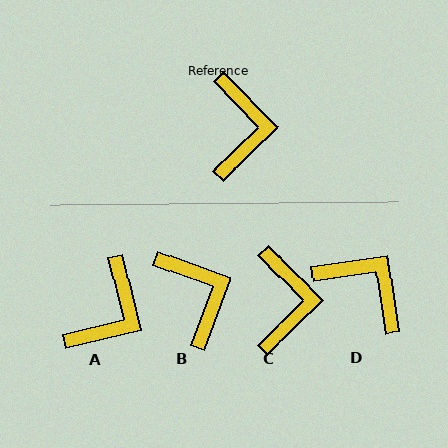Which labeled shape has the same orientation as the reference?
C.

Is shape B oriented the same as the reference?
No, it is off by about 25 degrees.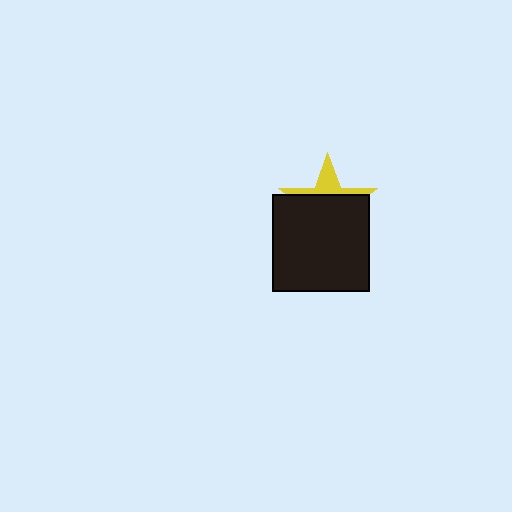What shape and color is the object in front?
The object in front is a black square.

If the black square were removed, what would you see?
You would see the complete yellow star.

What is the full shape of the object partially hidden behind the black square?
The partially hidden object is a yellow star.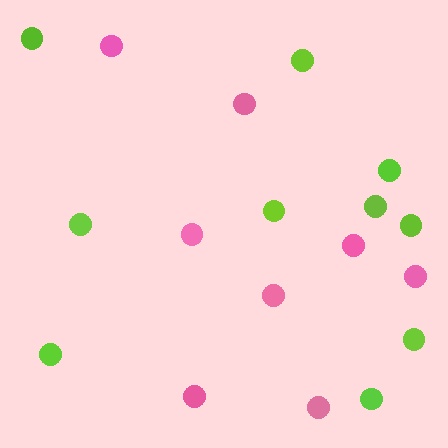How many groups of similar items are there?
There are 2 groups: one group of pink circles (8) and one group of lime circles (10).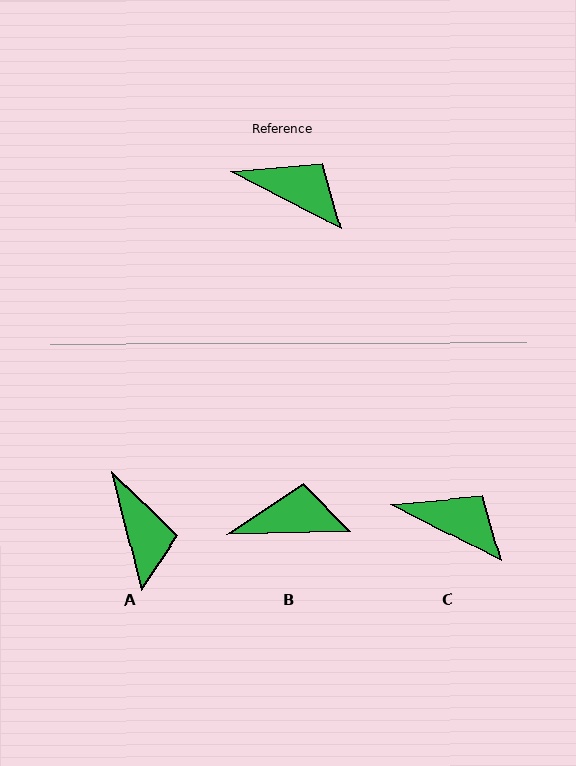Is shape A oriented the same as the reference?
No, it is off by about 49 degrees.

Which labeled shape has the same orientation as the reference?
C.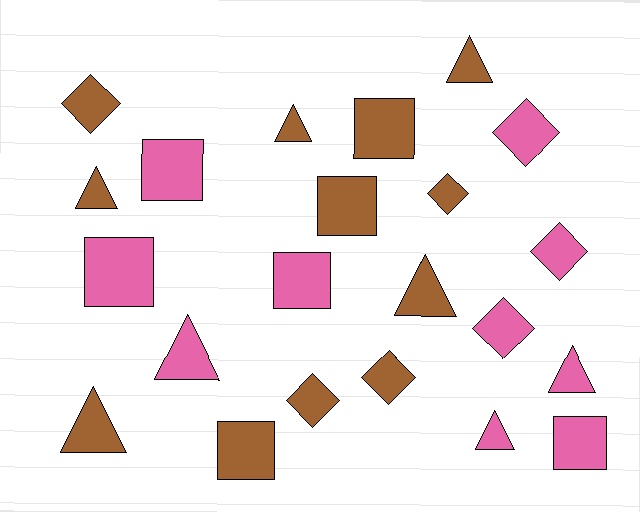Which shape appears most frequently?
Triangle, with 8 objects.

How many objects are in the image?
There are 22 objects.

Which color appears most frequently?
Brown, with 12 objects.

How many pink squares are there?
There are 4 pink squares.